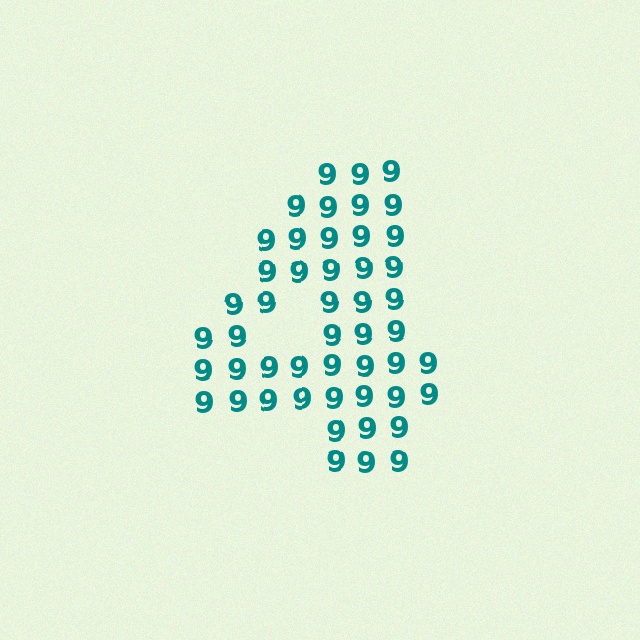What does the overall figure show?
The overall figure shows the digit 4.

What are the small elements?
The small elements are digit 9's.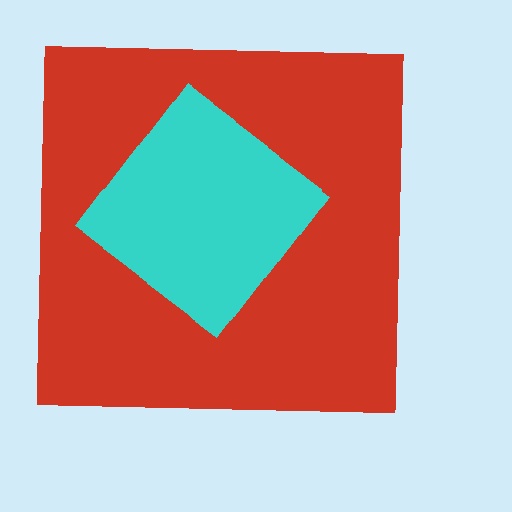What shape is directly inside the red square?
The cyan diamond.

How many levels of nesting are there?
2.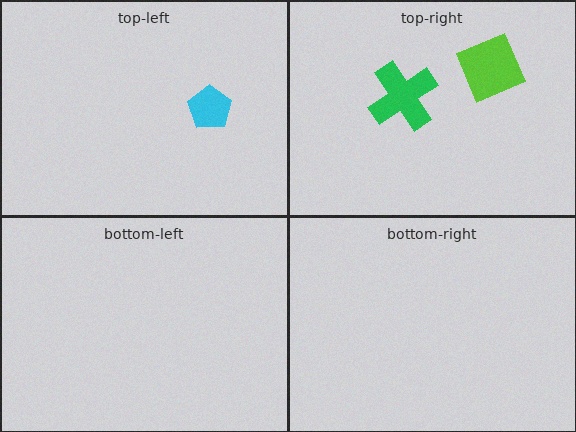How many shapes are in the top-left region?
1.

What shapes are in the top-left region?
The cyan pentagon.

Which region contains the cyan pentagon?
The top-left region.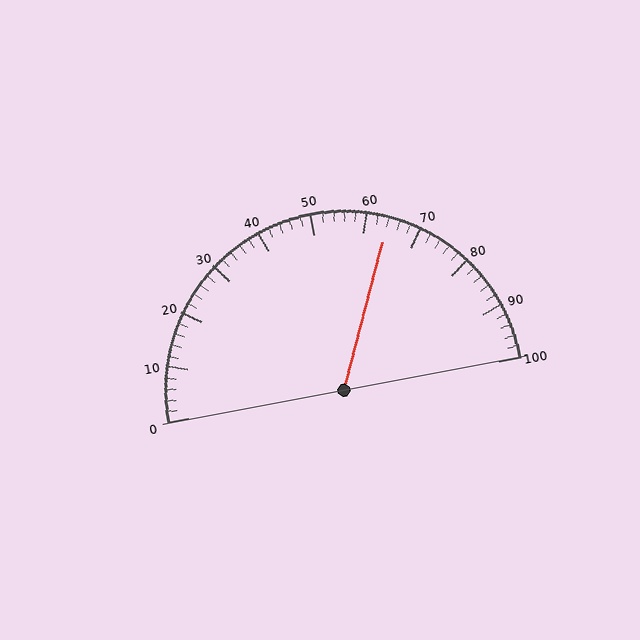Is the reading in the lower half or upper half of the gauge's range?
The reading is in the upper half of the range (0 to 100).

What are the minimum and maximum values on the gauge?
The gauge ranges from 0 to 100.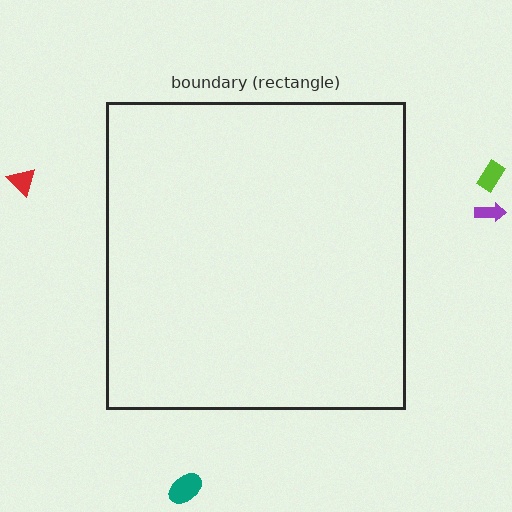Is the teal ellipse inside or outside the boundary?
Outside.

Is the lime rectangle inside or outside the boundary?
Outside.